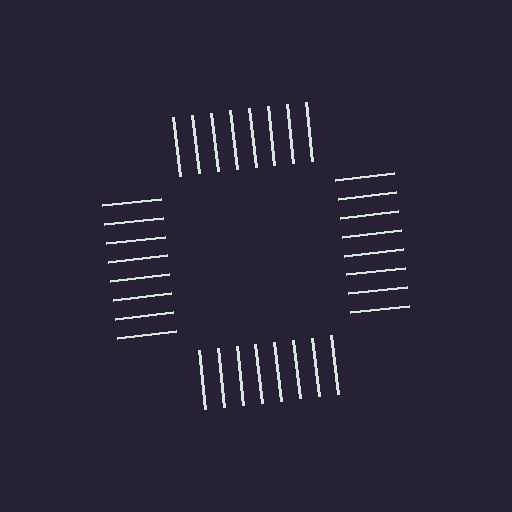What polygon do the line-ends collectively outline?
An illusory square — the line segments terminate on its edges but no continuous stroke is drawn.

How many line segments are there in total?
32 — 8 along each of the 4 edges.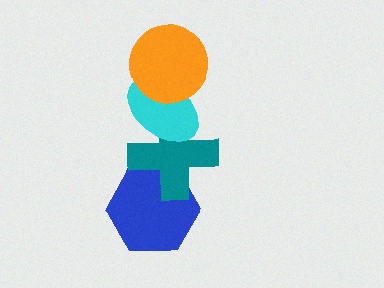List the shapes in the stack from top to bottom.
From top to bottom: the orange circle, the cyan ellipse, the teal cross, the blue hexagon.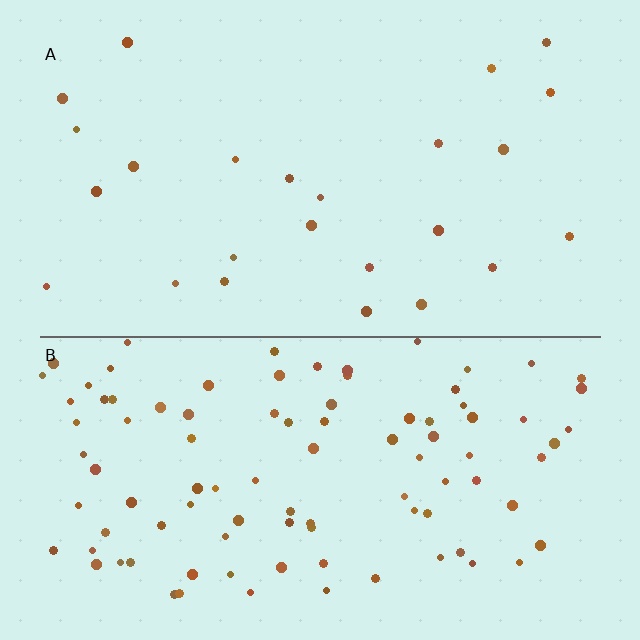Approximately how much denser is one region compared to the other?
Approximately 3.9× — region B over region A.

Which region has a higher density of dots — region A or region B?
B (the bottom).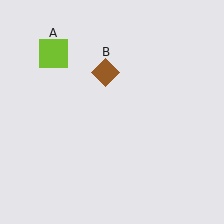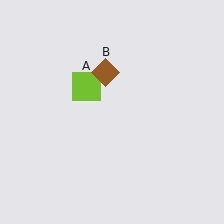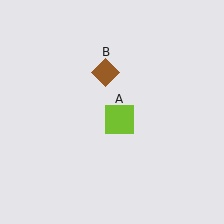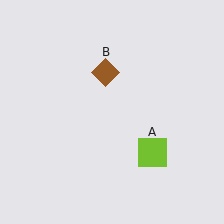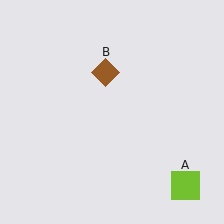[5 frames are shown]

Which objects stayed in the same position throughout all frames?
Brown diamond (object B) remained stationary.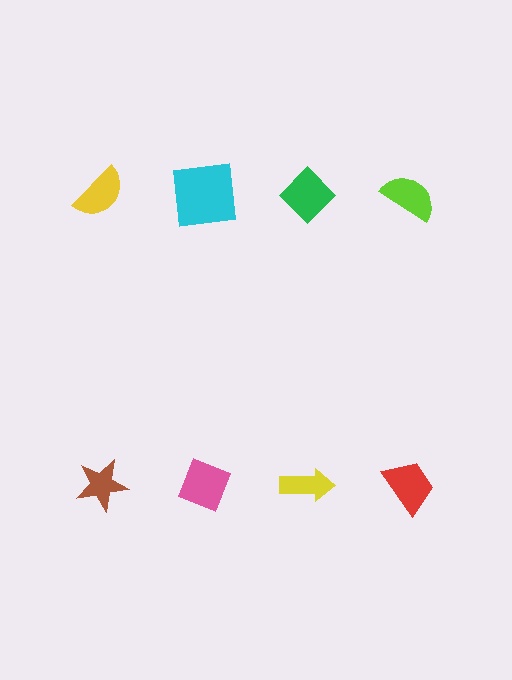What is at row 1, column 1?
A yellow semicircle.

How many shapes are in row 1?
4 shapes.